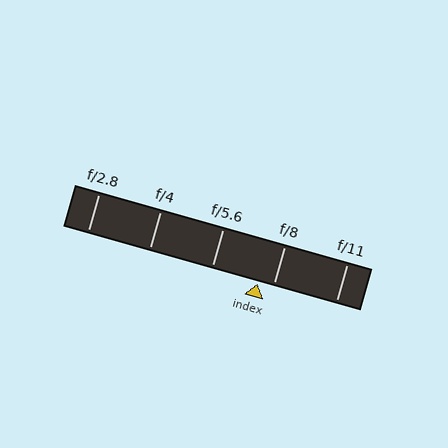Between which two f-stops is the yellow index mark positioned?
The index mark is between f/5.6 and f/8.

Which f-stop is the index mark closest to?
The index mark is closest to f/8.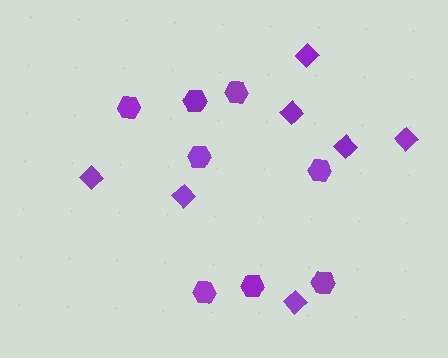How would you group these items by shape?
There are 2 groups: one group of hexagons (8) and one group of diamonds (7).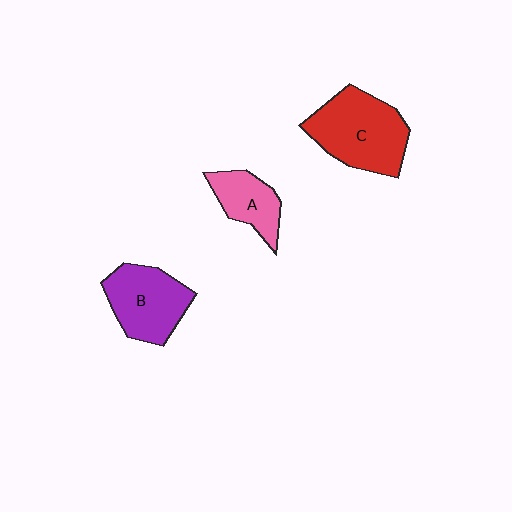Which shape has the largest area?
Shape C (red).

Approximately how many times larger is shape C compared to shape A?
Approximately 1.9 times.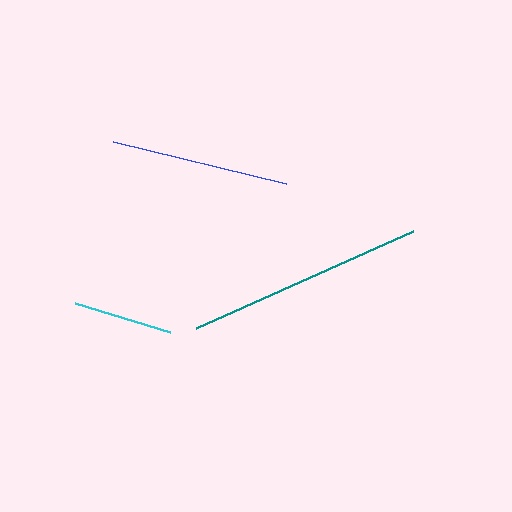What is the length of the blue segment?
The blue segment is approximately 179 pixels long.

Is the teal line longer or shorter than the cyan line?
The teal line is longer than the cyan line.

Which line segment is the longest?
The teal line is the longest at approximately 237 pixels.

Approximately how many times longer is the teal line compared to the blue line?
The teal line is approximately 1.3 times the length of the blue line.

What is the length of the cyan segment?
The cyan segment is approximately 100 pixels long.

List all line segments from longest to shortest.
From longest to shortest: teal, blue, cyan.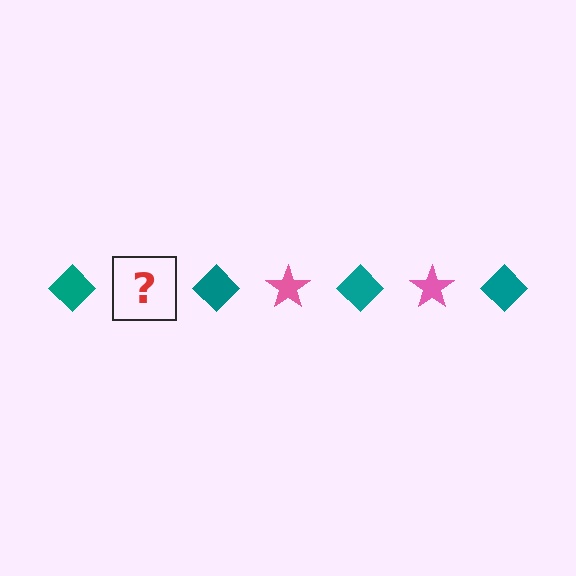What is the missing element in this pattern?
The missing element is a pink star.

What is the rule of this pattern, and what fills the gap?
The rule is that the pattern alternates between teal diamond and pink star. The gap should be filled with a pink star.